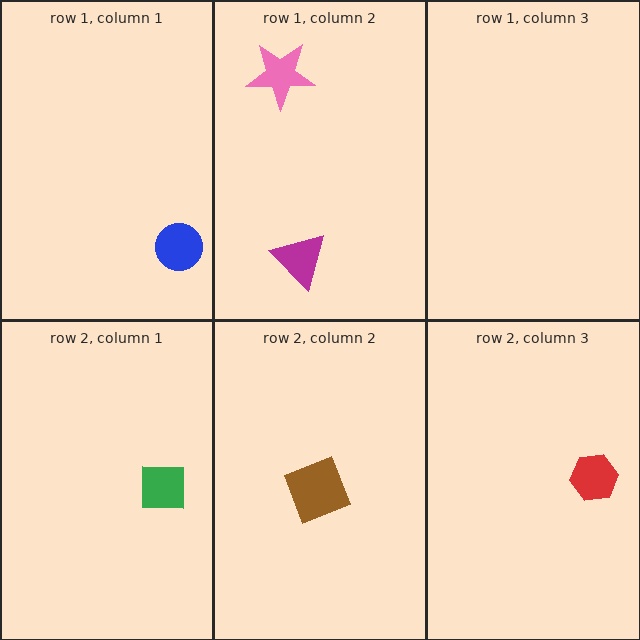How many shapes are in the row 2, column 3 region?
1.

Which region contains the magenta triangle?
The row 1, column 2 region.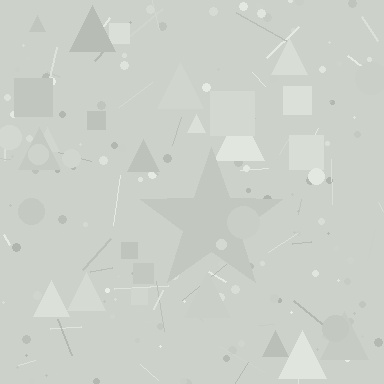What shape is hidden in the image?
A star is hidden in the image.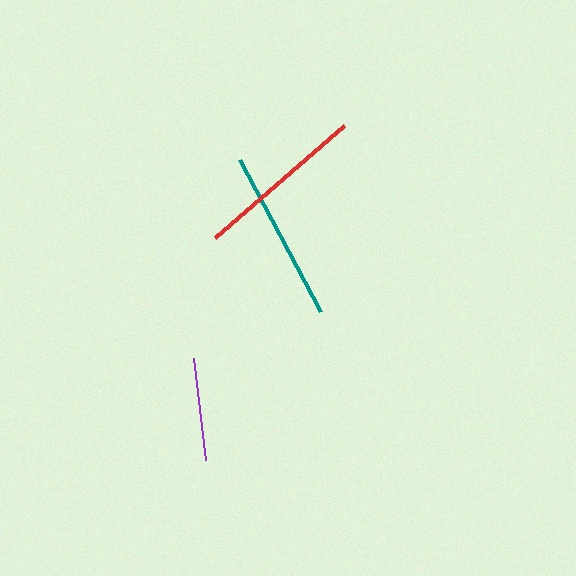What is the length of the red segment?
The red segment is approximately 170 pixels long.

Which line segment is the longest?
The teal line is the longest at approximately 173 pixels.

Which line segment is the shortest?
The purple line is the shortest at approximately 102 pixels.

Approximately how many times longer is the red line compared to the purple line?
The red line is approximately 1.7 times the length of the purple line.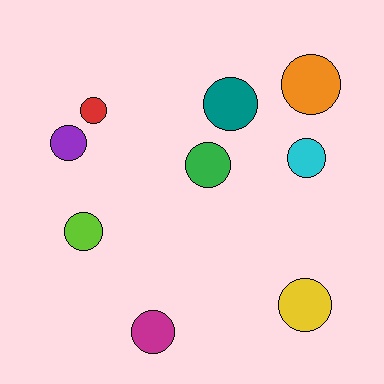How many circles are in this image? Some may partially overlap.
There are 9 circles.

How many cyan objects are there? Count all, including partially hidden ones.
There is 1 cyan object.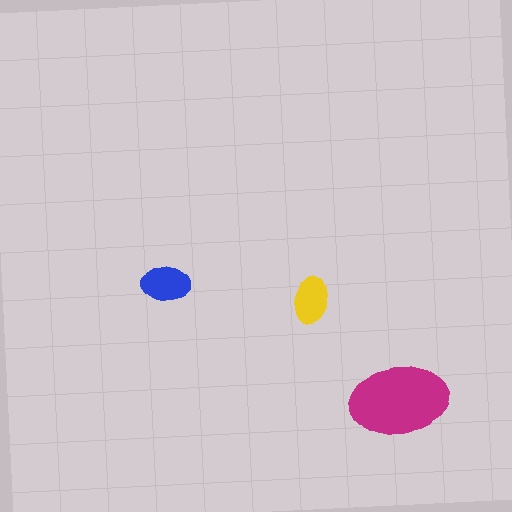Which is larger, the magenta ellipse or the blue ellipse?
The magenta one.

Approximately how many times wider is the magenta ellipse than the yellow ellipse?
About 2 times wider.